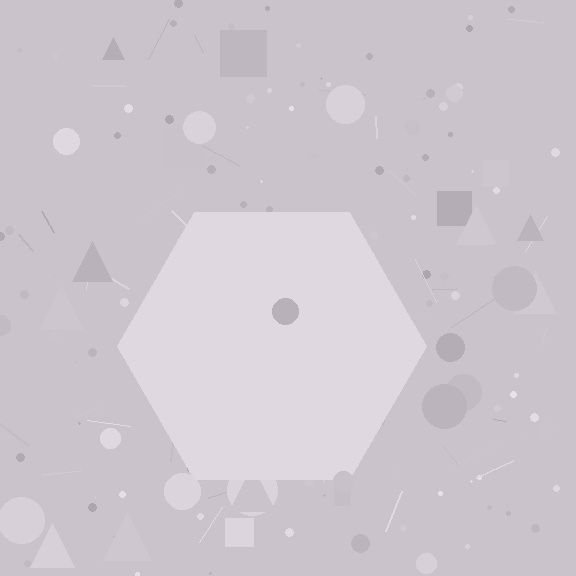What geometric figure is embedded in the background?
A hexagon is embedded in the background.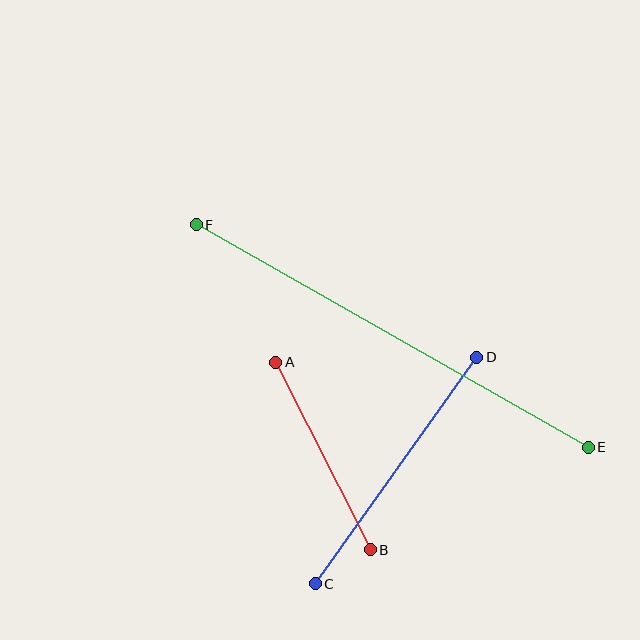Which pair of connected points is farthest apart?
Points E and F are farthest apart.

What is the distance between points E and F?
The distance is approximately 451 pixels.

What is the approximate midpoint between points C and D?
The midpoint is at approximately (396, 471) pixels.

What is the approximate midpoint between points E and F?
The midpoint is at approximately (392, 336) pixels.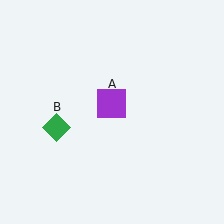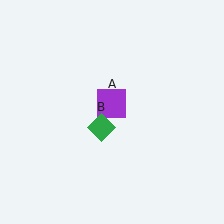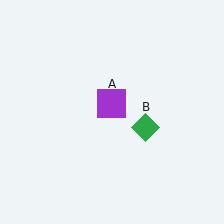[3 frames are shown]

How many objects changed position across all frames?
1 object changed position: green diamond (object B).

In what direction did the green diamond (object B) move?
The green diamond (object B) moved right.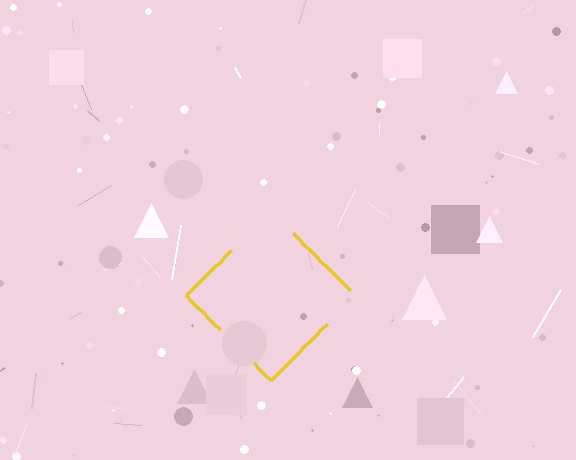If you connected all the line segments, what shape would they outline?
They would outline a diamond.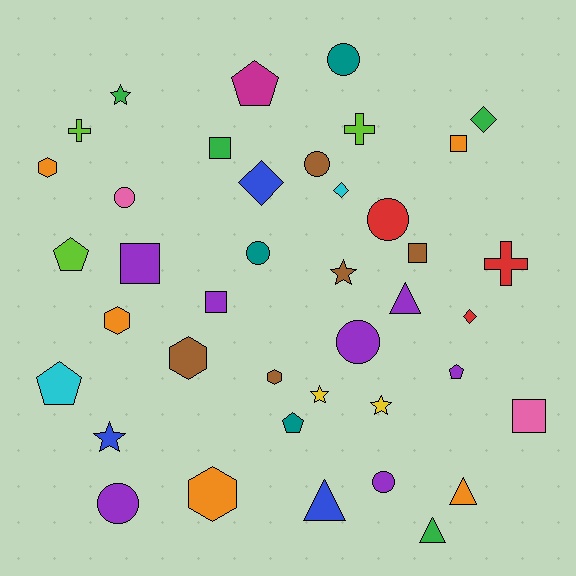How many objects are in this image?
There are 40 objects.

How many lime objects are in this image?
There are 3 lime objects.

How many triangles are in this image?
There are 4 triangles.